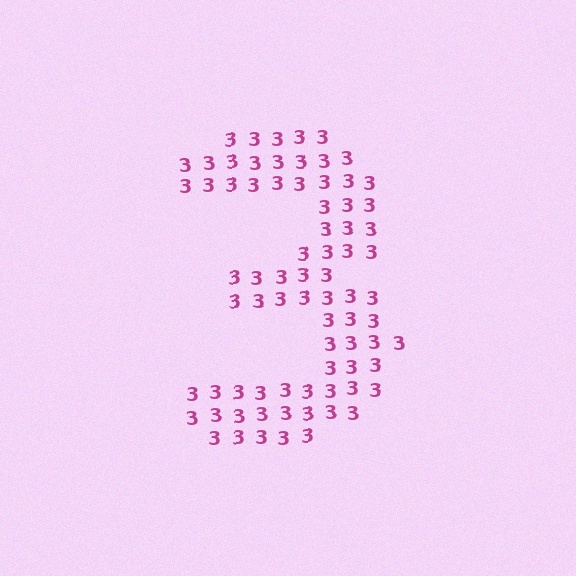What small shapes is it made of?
It is made of small digit 3's.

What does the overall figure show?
The overall figure shows the digit 3.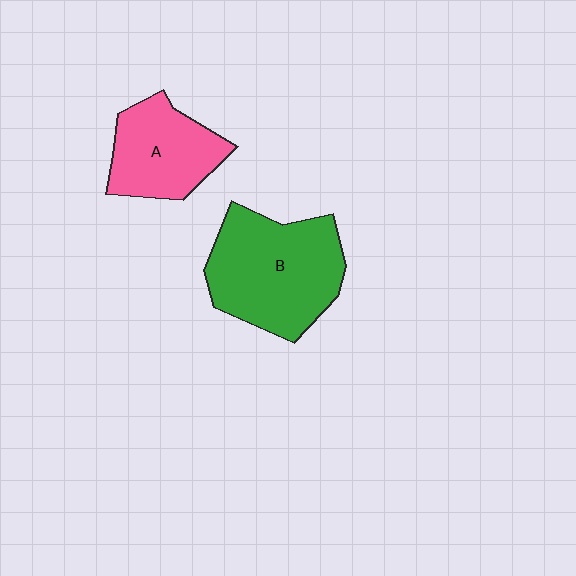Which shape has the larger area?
Shape B (green).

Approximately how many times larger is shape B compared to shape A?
Approximately 1.5 times.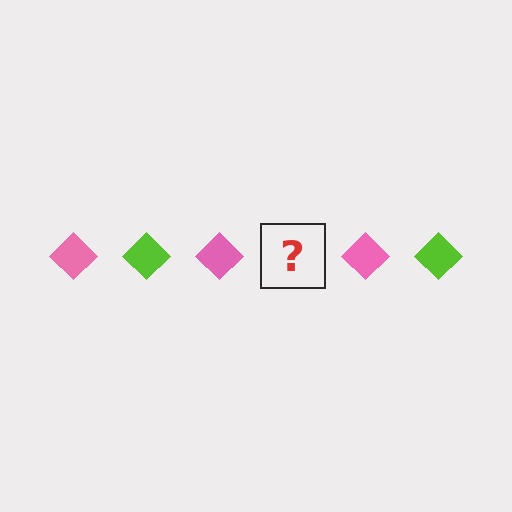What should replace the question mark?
The question mark should be replaced with a lime diamond.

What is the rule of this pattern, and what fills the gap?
The rule is that the pattern cycles through pink, lime diamonds. The gap should be filled with a lime diamond.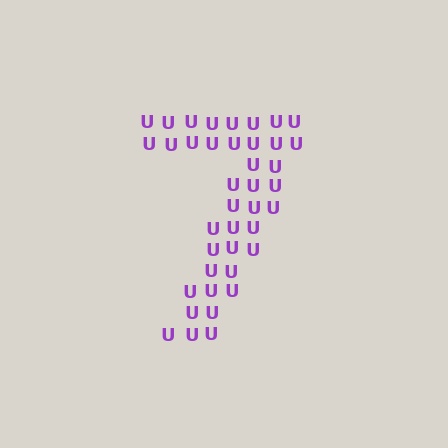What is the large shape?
The large shape is the digit 7.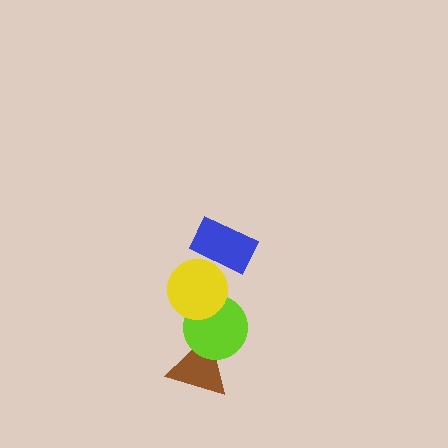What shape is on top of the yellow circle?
The blue rectangle is on top of the yellow circle.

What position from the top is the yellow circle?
The yellow circle is 2nd from the top.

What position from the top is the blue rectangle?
The blue rectangle is 1st from the top.